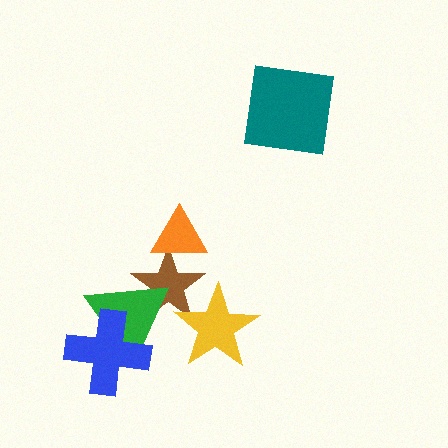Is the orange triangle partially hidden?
No, no other shape covers it.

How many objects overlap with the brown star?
3 objects overlap with the brown star.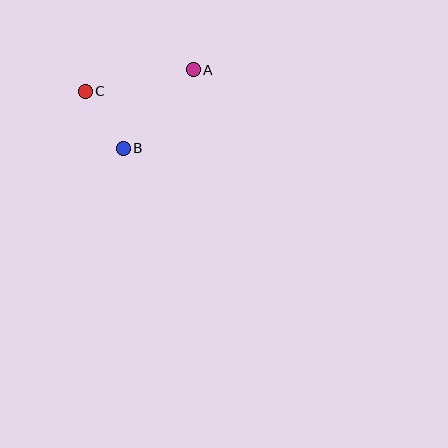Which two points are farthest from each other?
Points A and C are farthest from each other.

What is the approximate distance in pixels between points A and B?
The distance between A and B is approximately 105 pixels.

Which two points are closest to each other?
Points B and C are closest to each other.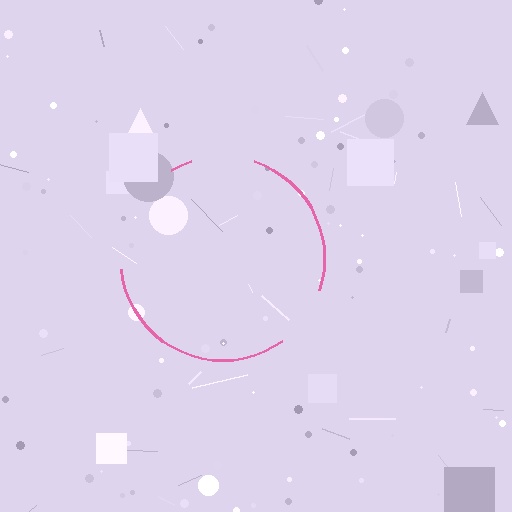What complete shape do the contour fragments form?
The contour fragments form a circle.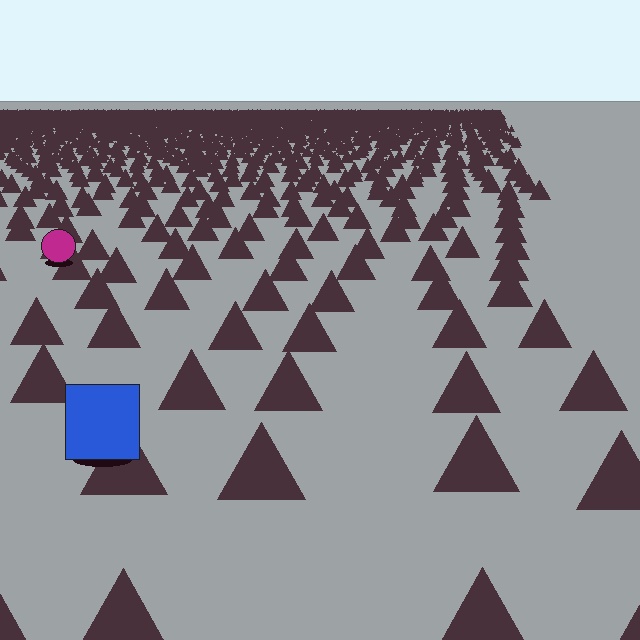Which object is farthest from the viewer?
The magenta circle is farthest from the viewer. It appears smaller and the ground texture around it is denser.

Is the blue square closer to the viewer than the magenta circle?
Yes. The blue square is closer — you can tell from the texture gradient: the ground texture is coarser near it.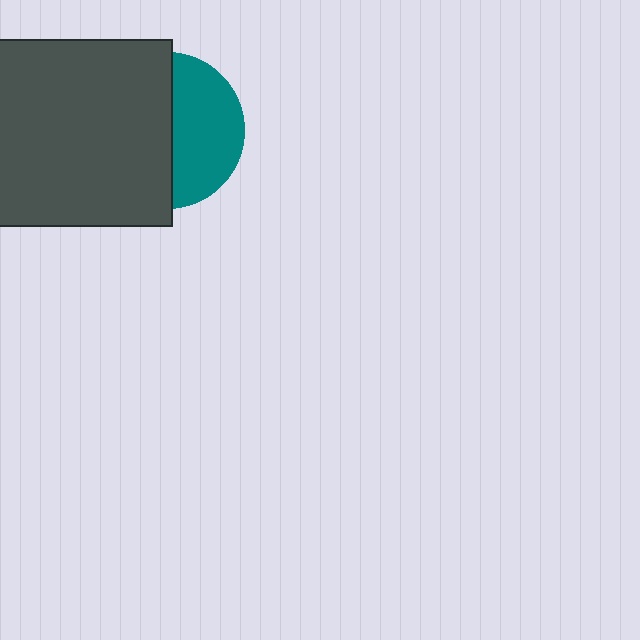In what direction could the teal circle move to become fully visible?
The teal circle could move right. That would shift it out from behind the dark gray square entirely.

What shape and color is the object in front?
The object in front is a dark gray square.